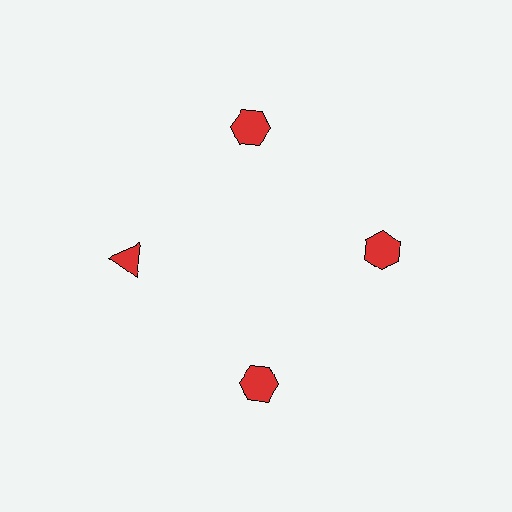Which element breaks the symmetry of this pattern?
The red triangle at roughly the 9 o'clock position breaks the symmetry. All other shapes are red hexagons.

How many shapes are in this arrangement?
There are 4 shapes arranged in a ring pattern.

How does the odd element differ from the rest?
It has a different shape: triangle instead of hexagon.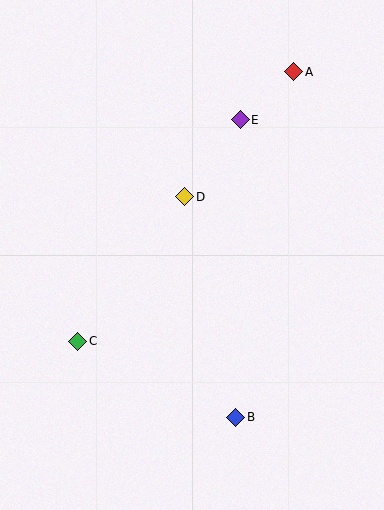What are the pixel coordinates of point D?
Point D is at (185, 197).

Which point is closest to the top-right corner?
Point A is closest to the top-right corner.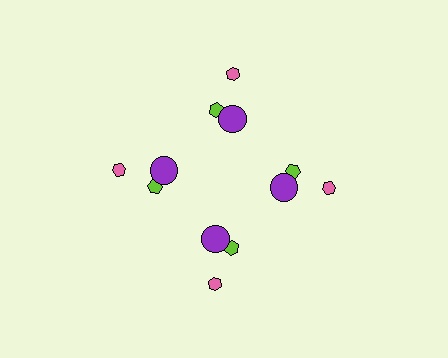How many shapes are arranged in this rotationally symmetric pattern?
There are 12 shapes, arranged in 4 groups of 3.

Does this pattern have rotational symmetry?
Yes, this pattern has 4-fold rotational symmetry. It looks the same after rotating 90 degrees around the center.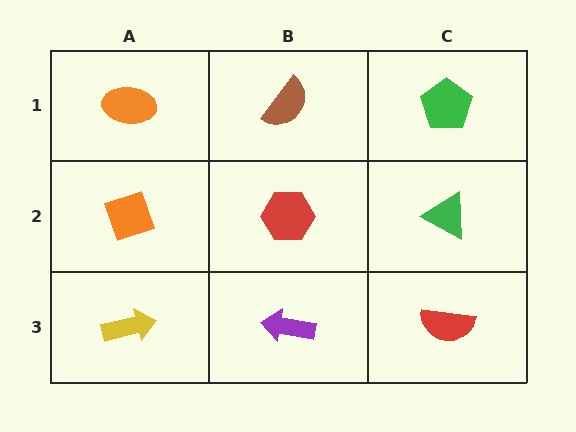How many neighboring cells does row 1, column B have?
3.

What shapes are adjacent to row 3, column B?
A red hexagon (row 2, column B), a yellow arrow (row 3, column A), a red semicircle (row 3, column C).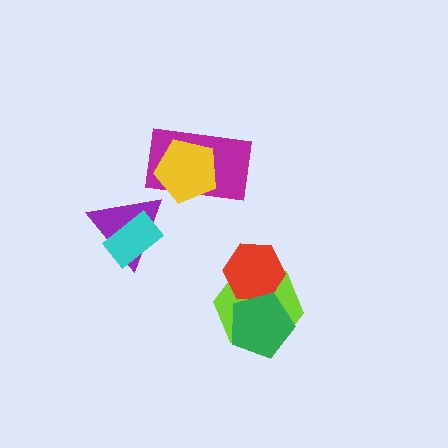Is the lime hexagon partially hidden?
Yes, it is partially covered by another shape.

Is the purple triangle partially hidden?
Yes, it is partially covered by another shape.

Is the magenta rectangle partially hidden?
Yes, it is partially covered by another shape.